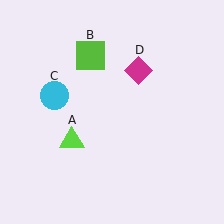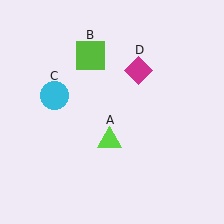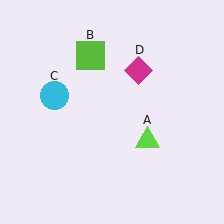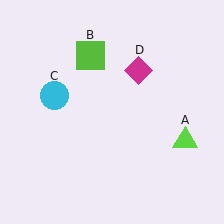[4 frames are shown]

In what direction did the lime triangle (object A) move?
The lime triangle (object A) moved right.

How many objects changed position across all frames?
1 object changed position: lime triangle (object A).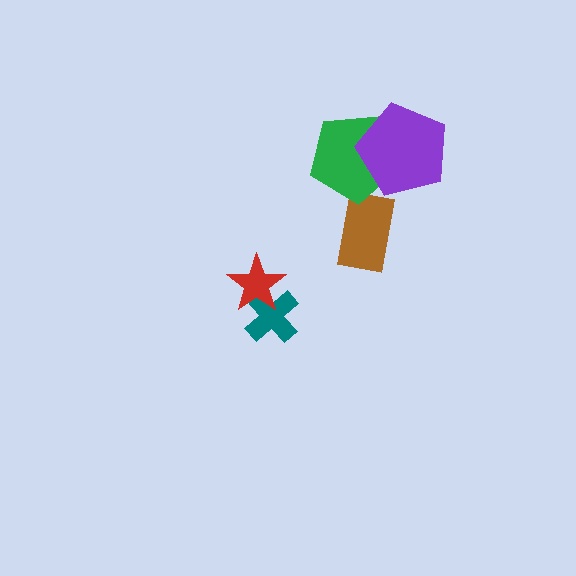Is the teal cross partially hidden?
Yes, it is partially covered by another shape.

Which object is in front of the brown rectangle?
The green pentagon is in front of the brown rectangle.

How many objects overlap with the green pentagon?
2 objects overlap with the green pentagon.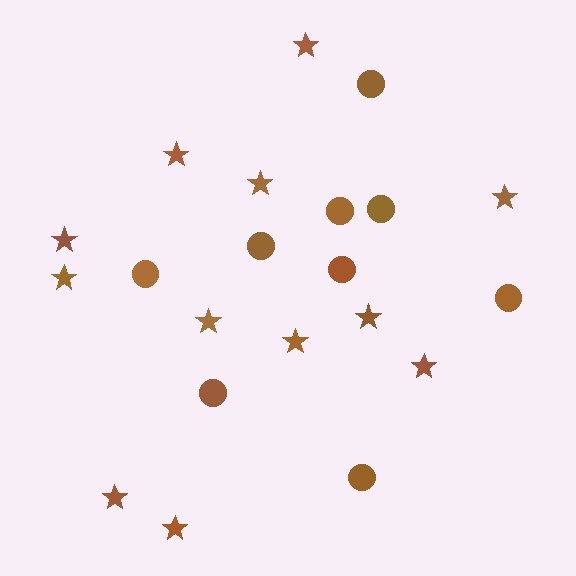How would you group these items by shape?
There are 2 groups: one group of circles (9) and one group of stars (12).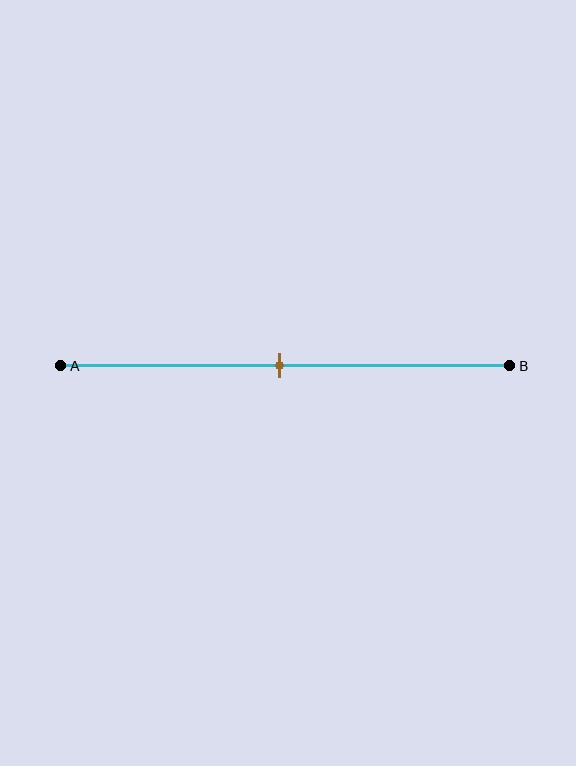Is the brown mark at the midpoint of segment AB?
Yes, the mark is approximately at the midpoint.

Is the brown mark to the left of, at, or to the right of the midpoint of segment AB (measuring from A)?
The brown mark is approximately at the midpoint of segment AB.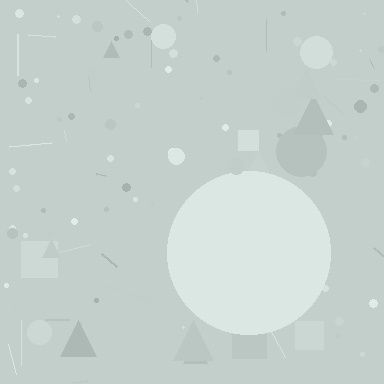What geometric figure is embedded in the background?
A circle is embedded in the background.